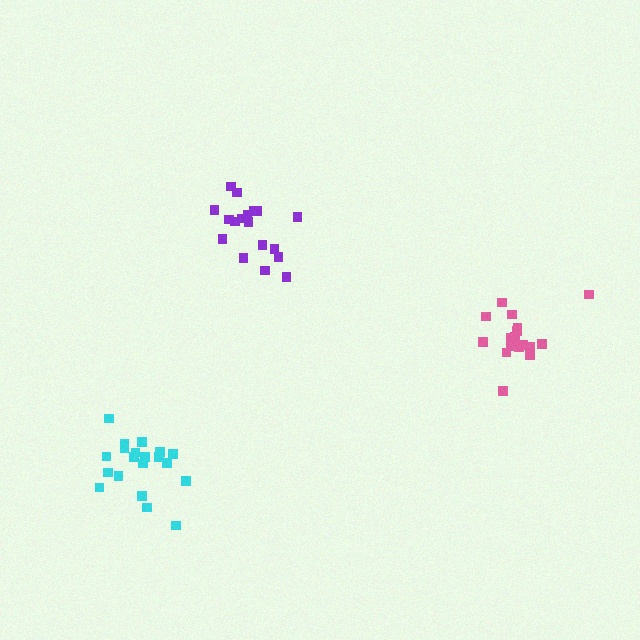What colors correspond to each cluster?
The clusters are colored: pink, cyan, purple.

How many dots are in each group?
Group 1: 18 dots, Group 2: 20 dots, Group 3: 18 dots (56 total).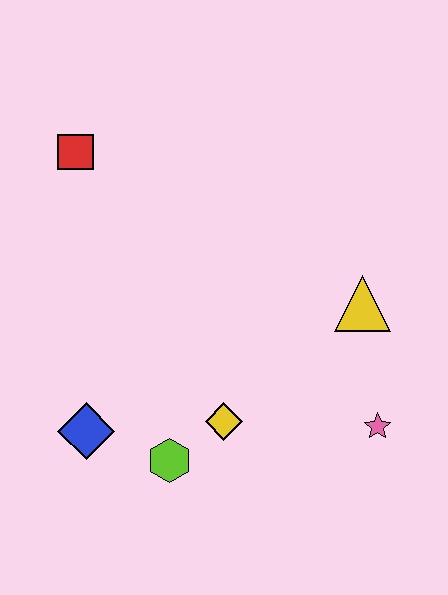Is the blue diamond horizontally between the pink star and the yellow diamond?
No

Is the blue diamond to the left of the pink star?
Yes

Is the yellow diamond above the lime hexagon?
Yes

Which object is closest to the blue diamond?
The lime hexagon is closest to the blue diamond.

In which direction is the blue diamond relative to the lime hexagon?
The blue diamond is to the left of the lime hexagon.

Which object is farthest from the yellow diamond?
The red square is farthest from the yellow diamond.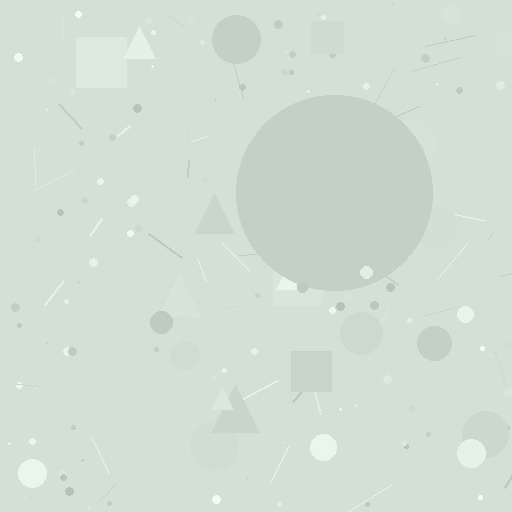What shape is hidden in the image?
A circle is hidden in the image.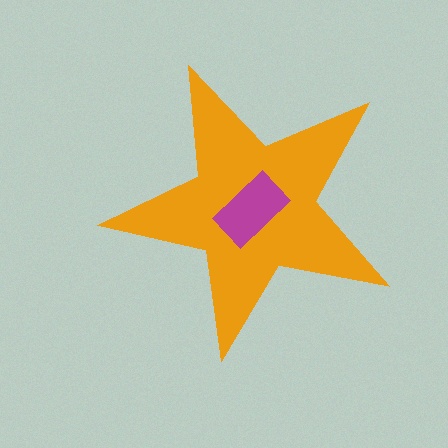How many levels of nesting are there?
2.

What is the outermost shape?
The orange star.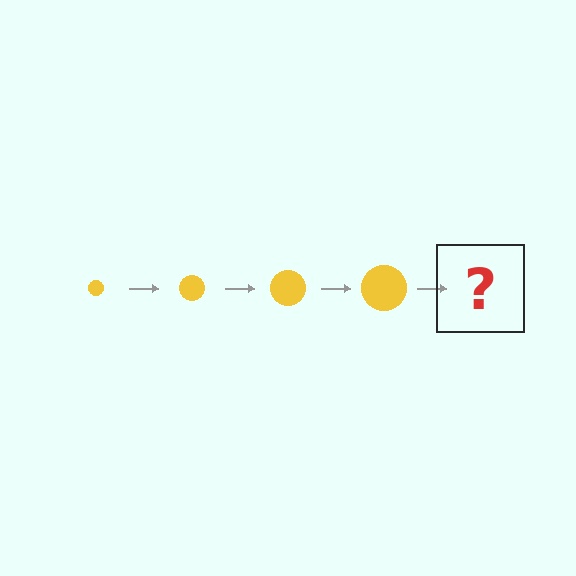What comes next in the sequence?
The next element should be a yellow circle, larger than the previous one.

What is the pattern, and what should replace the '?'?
The pattern is that the circle gets progressively larger each step. The '?' should be a yellow circle, larger than the previous one.